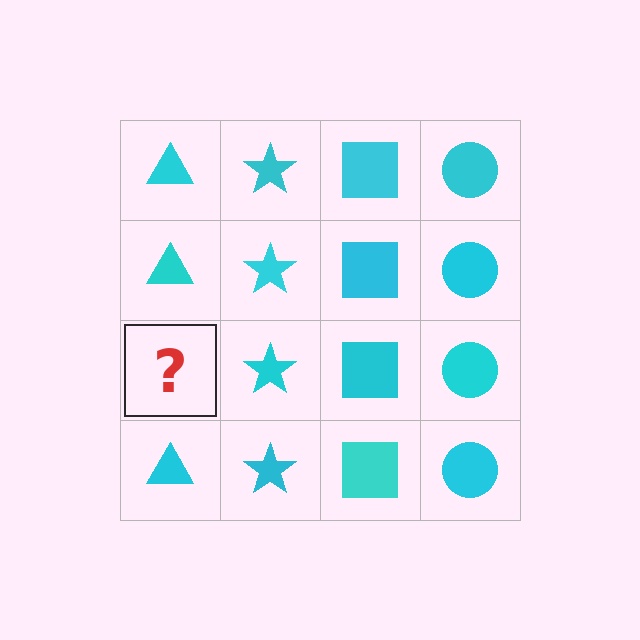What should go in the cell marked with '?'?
The missing cell should contain a cyan triangle.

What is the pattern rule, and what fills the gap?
The rule is that each column has a consistent shape. The gap should be filled with a cyan triangle.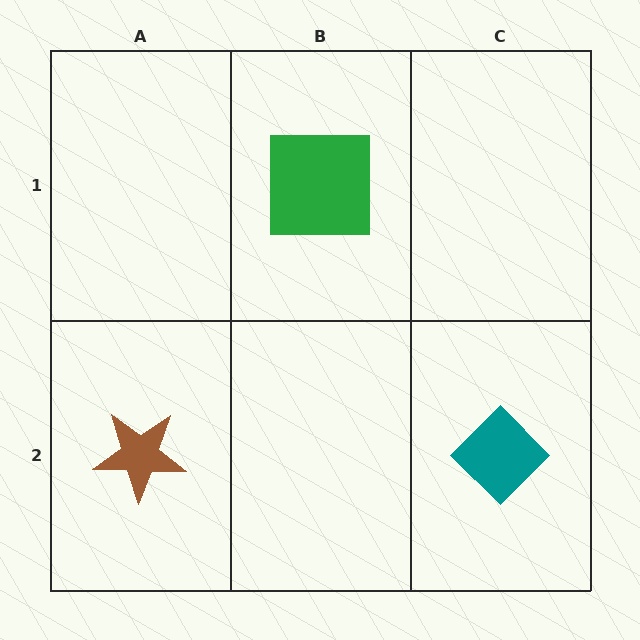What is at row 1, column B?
A green square.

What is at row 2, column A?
A brown star.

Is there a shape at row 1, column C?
No, that cell is empty.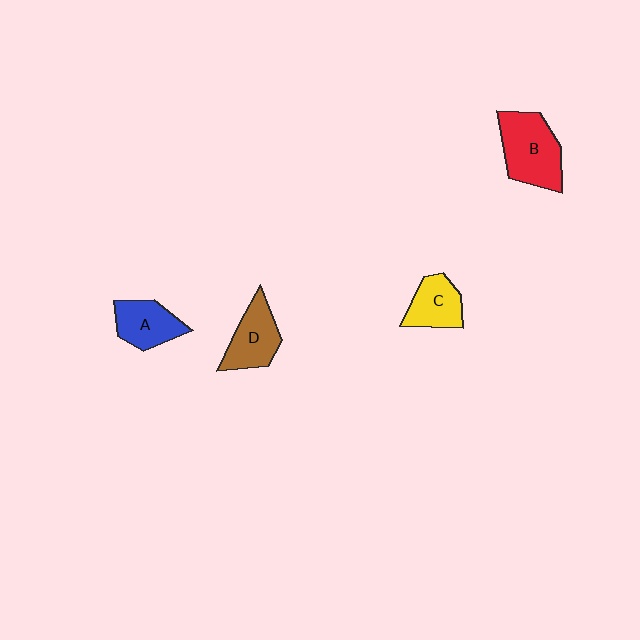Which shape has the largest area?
Shape B (red).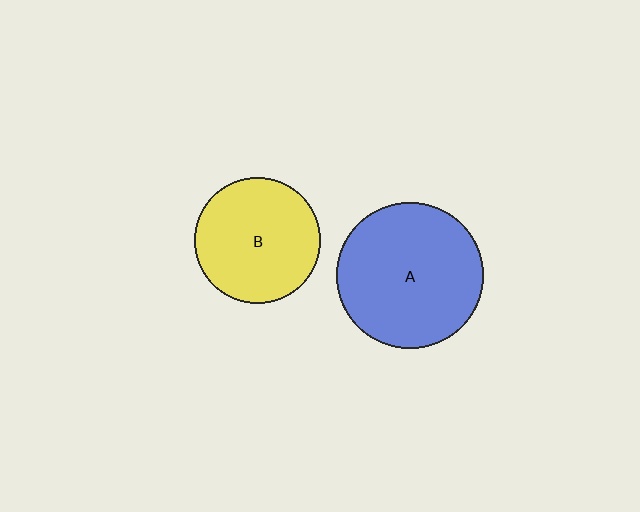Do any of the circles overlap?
No, none of the circles overlap.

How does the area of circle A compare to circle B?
Approximately 1.4 times.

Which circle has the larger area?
Circle A (blue).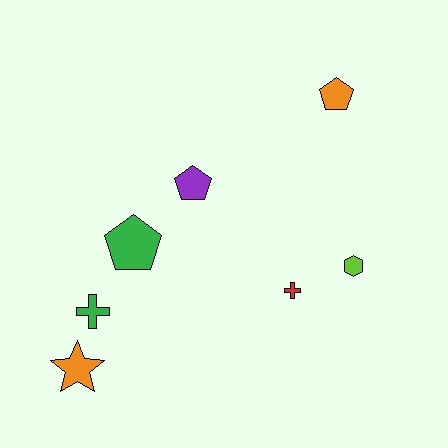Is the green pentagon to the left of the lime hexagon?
Yes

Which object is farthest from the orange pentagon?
The orange star is farthest from the orange pentagon.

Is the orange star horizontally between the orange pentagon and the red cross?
No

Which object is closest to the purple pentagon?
The green pentagon is closest to the purple pentagon.